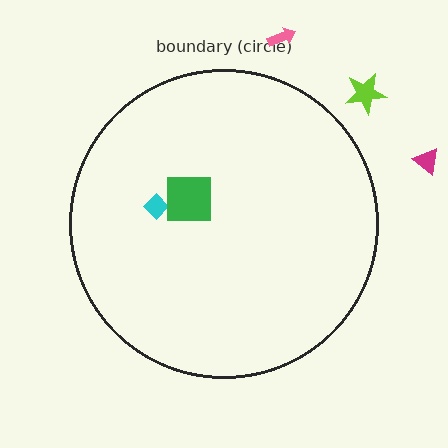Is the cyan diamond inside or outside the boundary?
Inside.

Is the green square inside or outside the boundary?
Inside.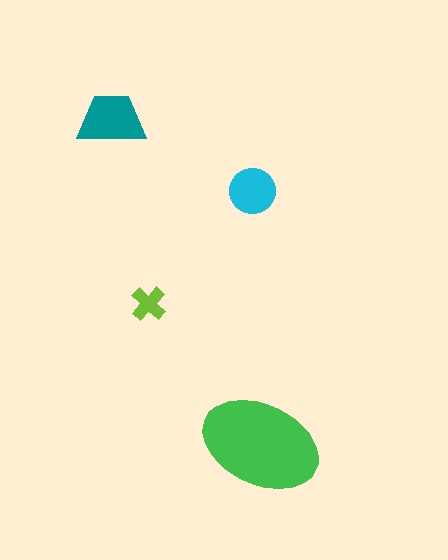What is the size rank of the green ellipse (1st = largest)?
1st.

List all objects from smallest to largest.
The lime cross, the cyan circle, the teal trapezoid, the green ellipse.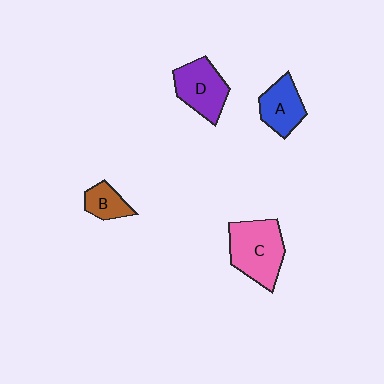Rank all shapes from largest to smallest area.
From largest to smallest: C (pink), D (purple), A (blue), B (brown).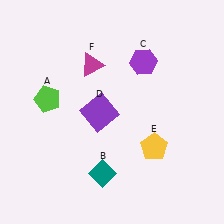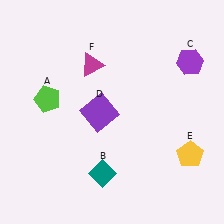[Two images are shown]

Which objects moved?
The objects that moved are: the purple hexagon (C), the yellow pentagon (E).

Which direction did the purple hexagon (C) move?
The purple hexagon (C) moved right.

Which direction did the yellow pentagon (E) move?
The yellow pentagon (E) moved right.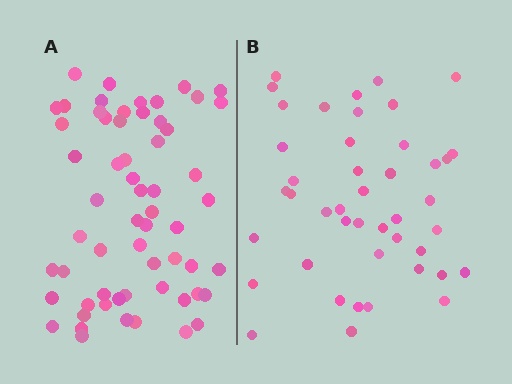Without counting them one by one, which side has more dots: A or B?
Region A (the left region) has more dots.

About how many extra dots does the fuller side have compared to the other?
Region A has approximately 15 more dots than region B.